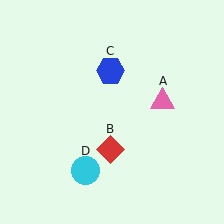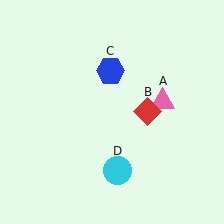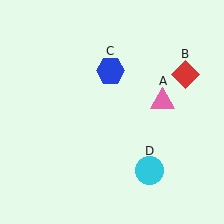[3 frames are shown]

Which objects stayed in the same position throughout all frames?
Pink triangle (object A) and blue hexagon (object C) remained stationary.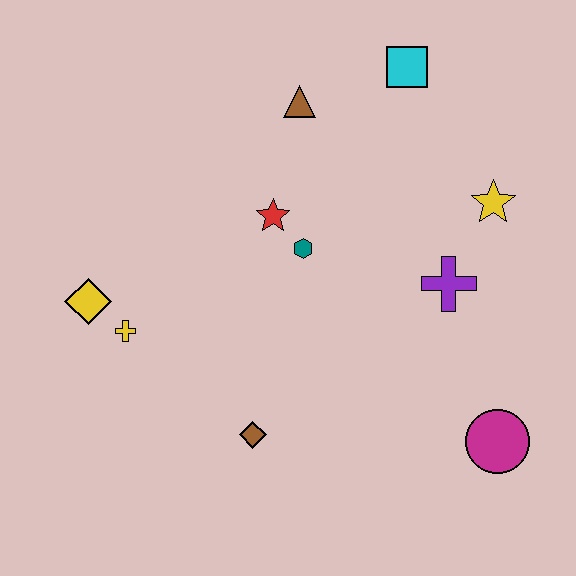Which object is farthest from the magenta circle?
The yellow diamond is farthest from the magenta circle.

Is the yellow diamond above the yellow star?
No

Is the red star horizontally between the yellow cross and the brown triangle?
Yes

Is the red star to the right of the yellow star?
No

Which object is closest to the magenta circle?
The purple cross is closest to the magenta circle.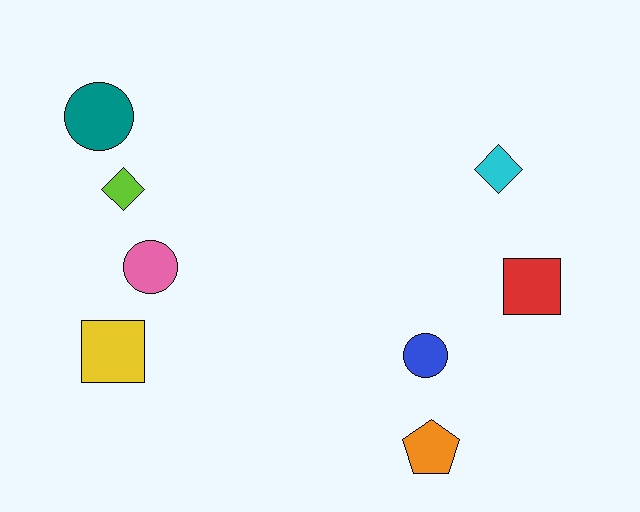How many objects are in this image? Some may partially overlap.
There are 8 objects.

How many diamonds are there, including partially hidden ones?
There are 2 diamonds.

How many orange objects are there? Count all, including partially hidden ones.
There is 1 orange object.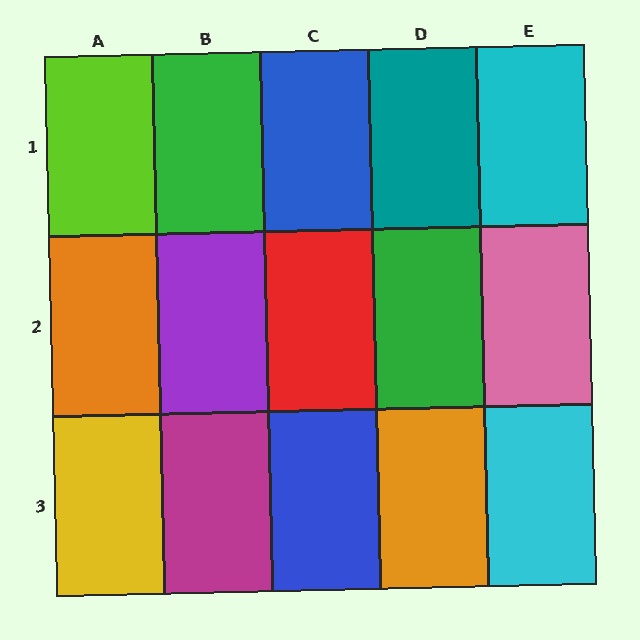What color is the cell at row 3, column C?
Blue.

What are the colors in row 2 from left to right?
Orange, purple, red, green, pink.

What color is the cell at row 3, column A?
Yellow.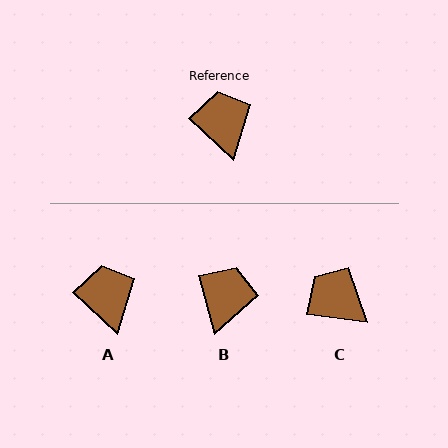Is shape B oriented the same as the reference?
No, it is off by about 31 degrees.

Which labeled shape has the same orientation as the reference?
A.